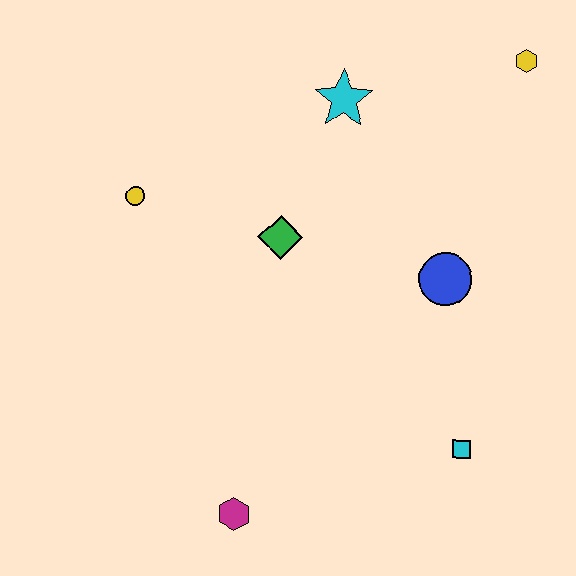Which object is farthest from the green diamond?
The yellow hexagon is farthest from the green diamond.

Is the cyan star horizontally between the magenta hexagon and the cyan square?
Yes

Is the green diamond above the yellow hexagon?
No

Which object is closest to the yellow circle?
The green diamond is closest to the yellow circle.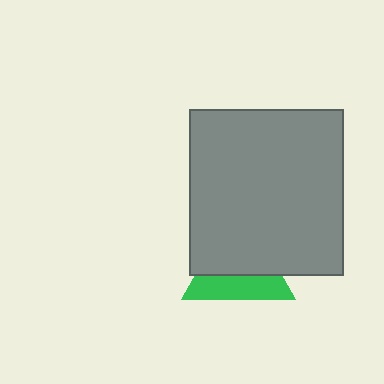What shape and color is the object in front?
The object in front is a gray rectangle.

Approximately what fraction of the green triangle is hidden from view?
Roughly 58% of the green triangle is hidden behind the gray rectangle.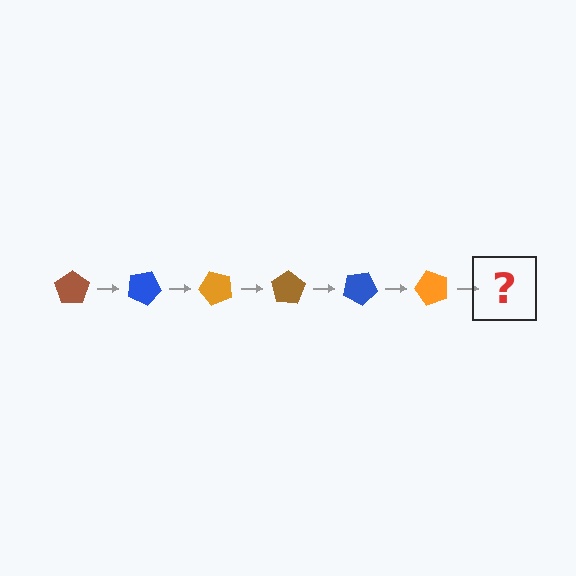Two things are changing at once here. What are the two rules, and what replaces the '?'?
The two rules are that it rotates 25 degrees each step and the color cycles through brown, blue, and orange. The '?' should be a brown pentagon, rotated 150 degrees from the start.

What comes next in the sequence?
The next element should be a brown pentagon, rotated 150 degrees from the start.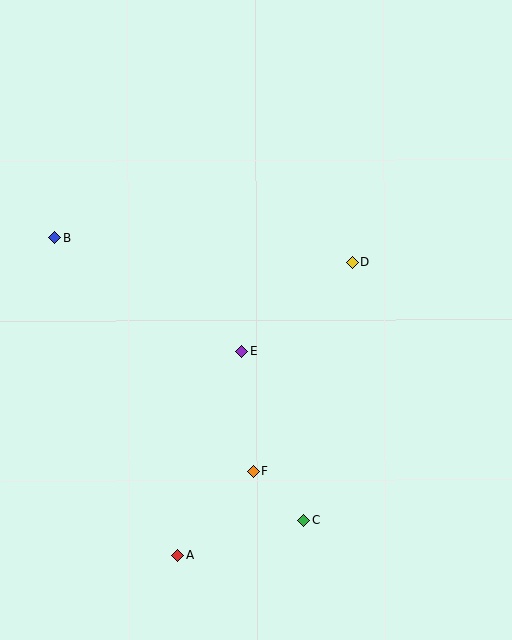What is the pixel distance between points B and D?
The distance between B and D is 298 pixels.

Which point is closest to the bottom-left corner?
Point A is closest to the bottom-left corner.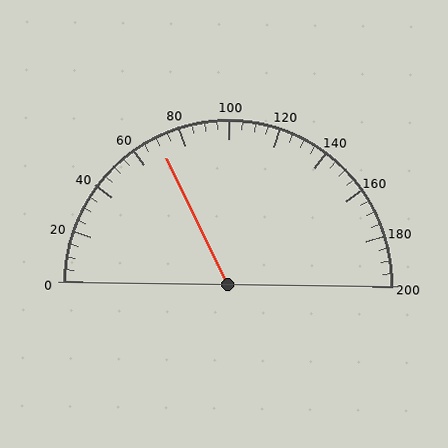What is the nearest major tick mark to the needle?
The nearest major tick mark is 80.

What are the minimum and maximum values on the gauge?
The gauge ranges from 0 to 200.